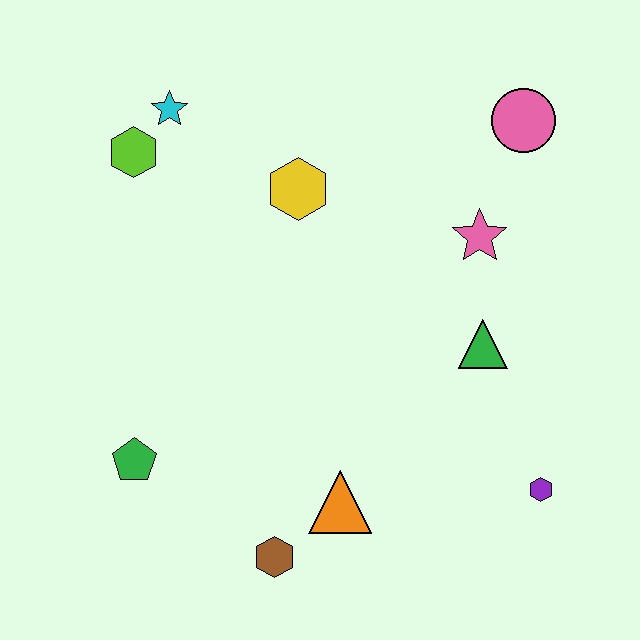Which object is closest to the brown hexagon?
The orange triangle is closest to the brown hexagon.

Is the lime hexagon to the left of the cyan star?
Yes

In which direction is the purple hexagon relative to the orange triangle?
The purple hexagon is to the right of the orange triangle.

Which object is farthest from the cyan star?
The purple hexagon is farthest from the cyan star.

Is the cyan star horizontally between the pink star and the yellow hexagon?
No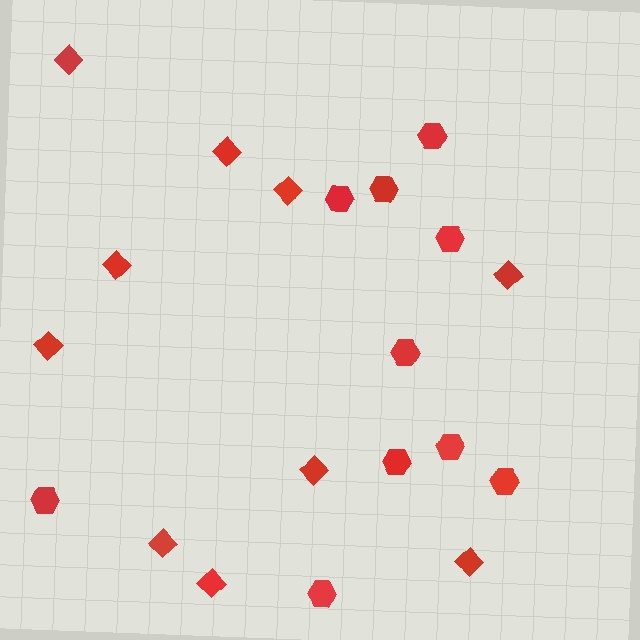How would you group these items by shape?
There are 2 groups: one group of diamonds (10) and one group of hexagons (10).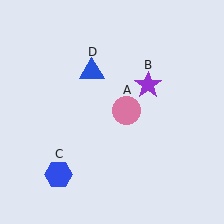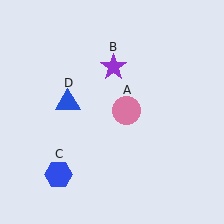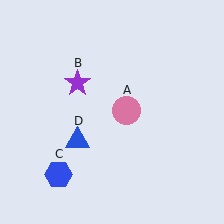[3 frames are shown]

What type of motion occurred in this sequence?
The purple star (object B), blue triangle (object D) rotated counterclockwise around the center of the scene.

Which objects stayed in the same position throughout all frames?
Pink circle (object A) and blue hexagon (object C) remained stationary.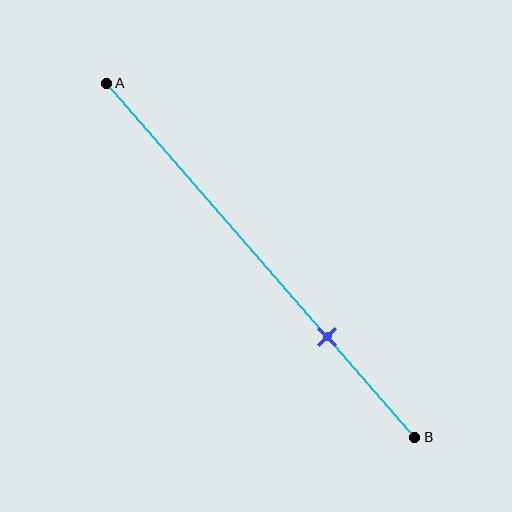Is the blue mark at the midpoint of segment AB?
No, the mark is at about 70% from A, not at the 50% midpoint.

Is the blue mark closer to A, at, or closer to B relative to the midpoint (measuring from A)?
The blue mark is closer to point B than the midpoint of segment AB.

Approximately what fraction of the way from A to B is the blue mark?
The blue mark is approximately 70% of the way from A to B.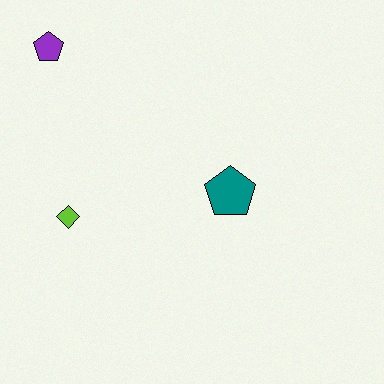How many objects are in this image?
There are 3 objects.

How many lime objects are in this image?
There is 1 lime object.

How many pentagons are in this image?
There are 2 pentagons.